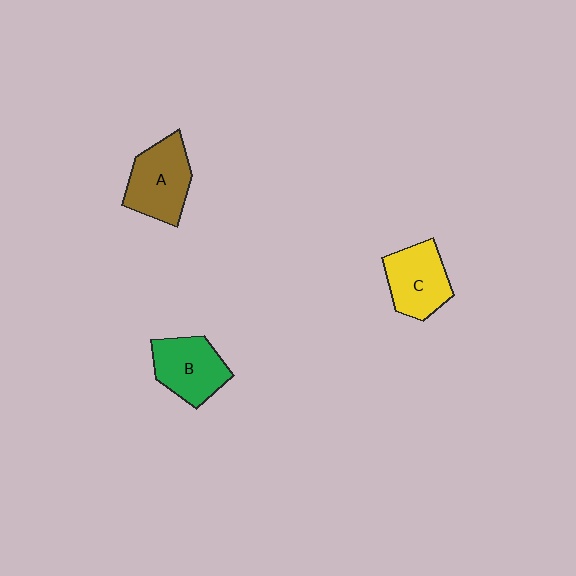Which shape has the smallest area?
Shape C (yellow).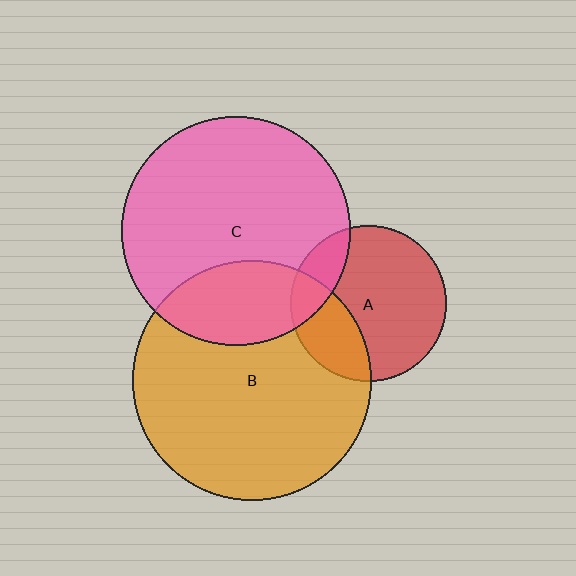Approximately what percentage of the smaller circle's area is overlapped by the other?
Approximately 25%.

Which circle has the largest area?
Circle B (orange).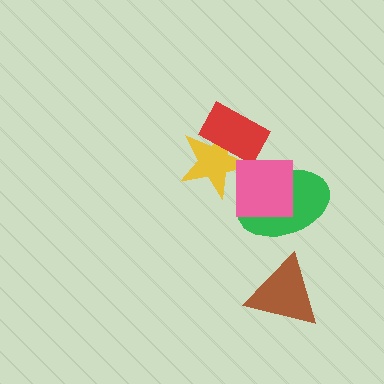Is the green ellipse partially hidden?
Yes, it is partially covered by another shape.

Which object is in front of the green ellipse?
The pink square is in front of the green ellipse.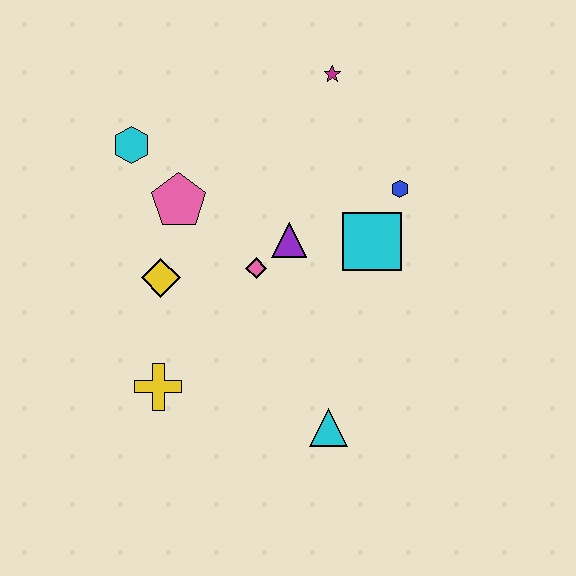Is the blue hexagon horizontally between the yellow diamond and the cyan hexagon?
No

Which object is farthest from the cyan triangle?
The magenta star is farthest from the cyan triangle.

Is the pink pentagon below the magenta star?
Yes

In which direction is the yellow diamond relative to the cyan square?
The yellow diamond is to the left of the cyan square.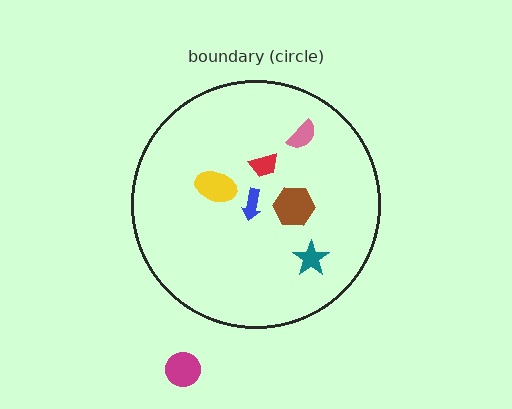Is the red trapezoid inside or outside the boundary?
Inside.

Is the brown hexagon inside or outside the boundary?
Inside.